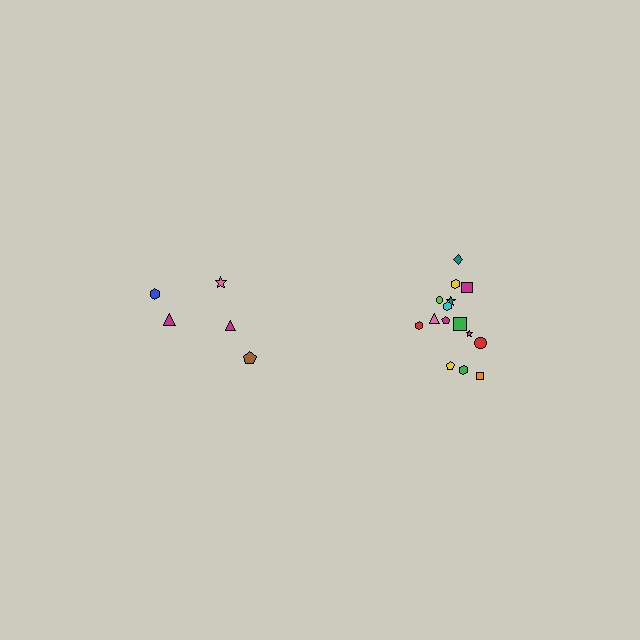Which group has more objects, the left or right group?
The right group.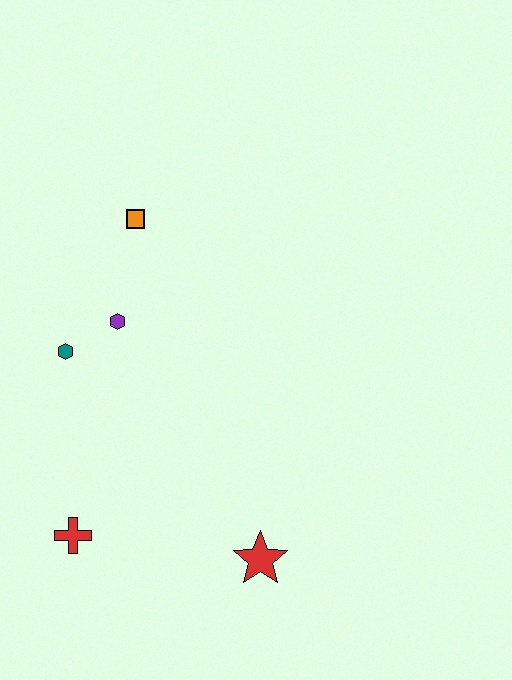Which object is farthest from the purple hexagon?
The red star is farthest from the purple hexagon.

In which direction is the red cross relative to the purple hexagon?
The red cross is below the purple hexagon.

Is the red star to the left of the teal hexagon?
No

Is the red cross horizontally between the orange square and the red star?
No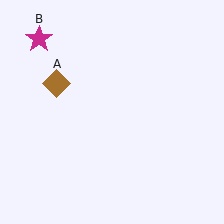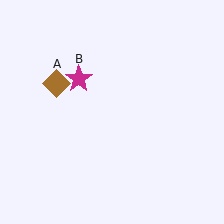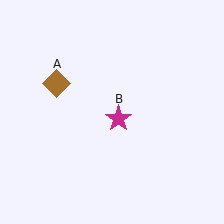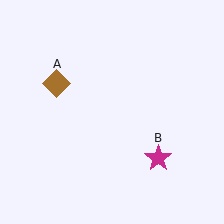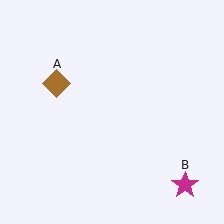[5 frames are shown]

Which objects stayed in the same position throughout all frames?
Brown diamond (object A) remained stationary.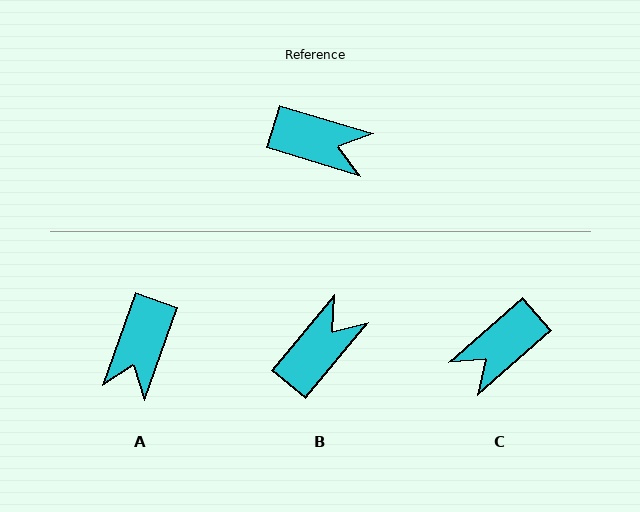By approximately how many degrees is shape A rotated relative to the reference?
Approximately 93 degrees clockwise.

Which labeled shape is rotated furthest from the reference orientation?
C, about 122 degrees away.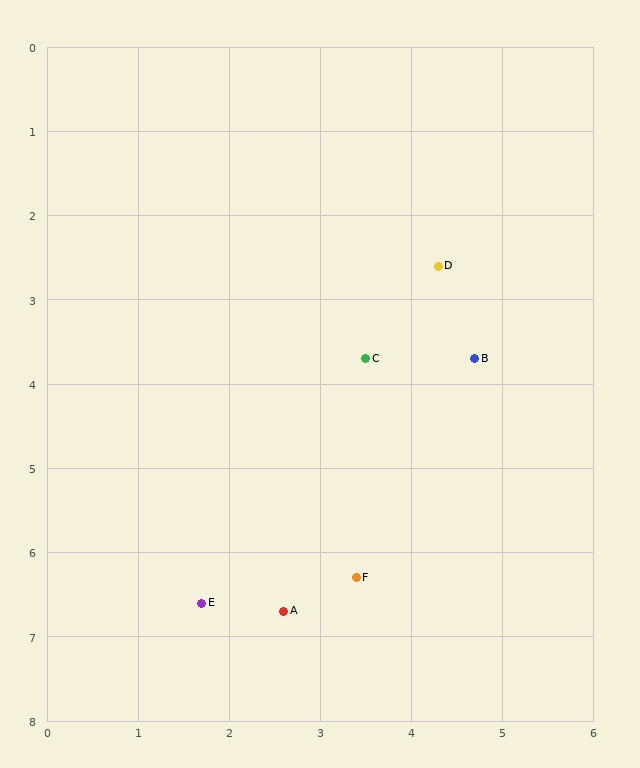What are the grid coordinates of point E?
Point E is at approximately (1.7, 6.6).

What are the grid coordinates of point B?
Point B is at approximately (4.7, 3.7).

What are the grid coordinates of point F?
Point F is at approximately (3.4, 6.3).